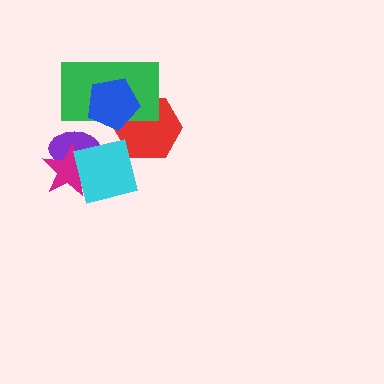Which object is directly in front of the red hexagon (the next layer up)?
The green rectangle is directly in front of the red hexagon.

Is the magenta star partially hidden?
Yes, it is partially covered by another shape.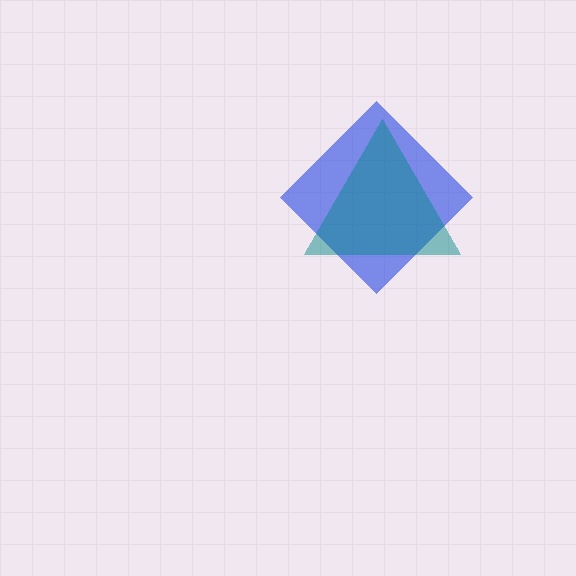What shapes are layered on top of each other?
The layered shapes are: a blue diamond, a teal triangle.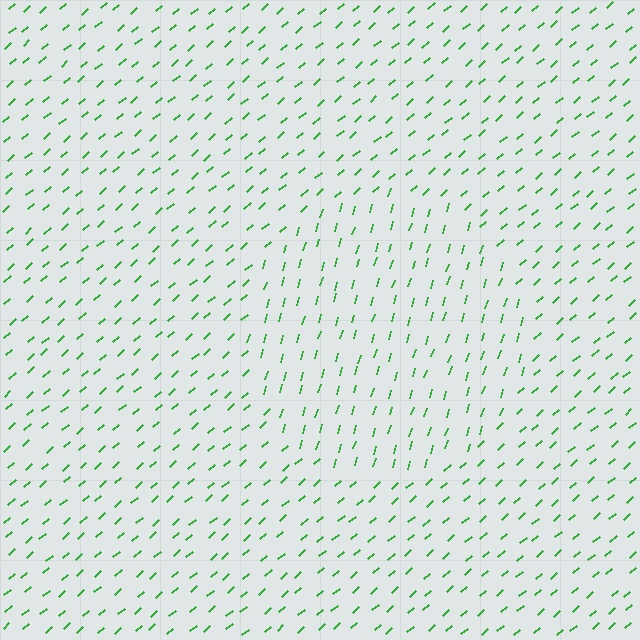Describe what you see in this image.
The image is filled with small green line segments. A circle region in the image has lines oriented differently from the surrounding lines, creating a visible texture boundary.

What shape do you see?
I see a circle.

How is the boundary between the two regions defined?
The boundary is defined purely by a change in line orientation (approximately 32 degrees difference). All lines are the same color and thickness.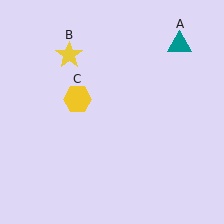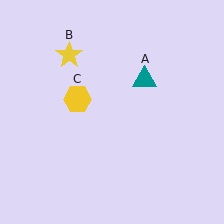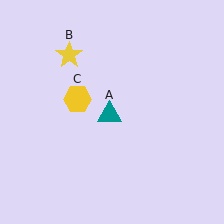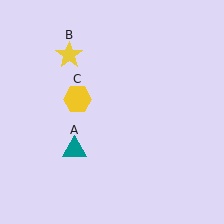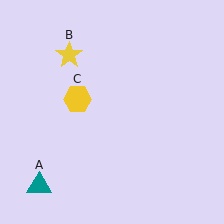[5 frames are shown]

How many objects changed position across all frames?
1 object changed position: teal triangle (object A).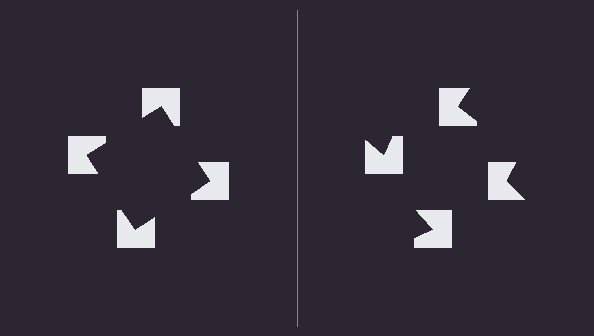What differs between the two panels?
The notched squares are positioned identically on both sides; only the wedge orientations differ. On the left they align to a square; on the right they are misaligned.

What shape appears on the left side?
An illusory square.